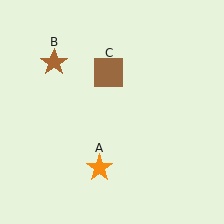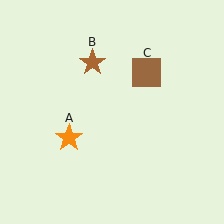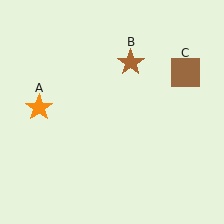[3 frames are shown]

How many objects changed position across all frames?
3 objects changed position: orange star (object A), brown star (object B), brown square (object C).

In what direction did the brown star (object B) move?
The brown star (object B) moved right.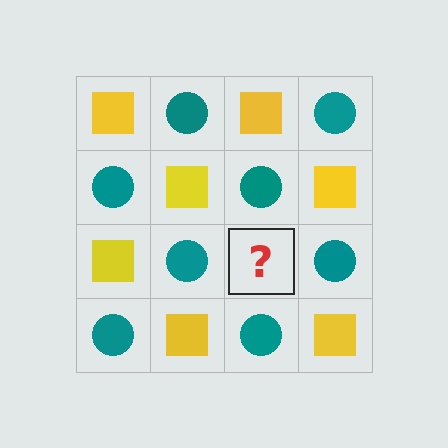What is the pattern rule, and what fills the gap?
The rule is that it alternates yellow square and teal circle in a checkerboard pattern. The gap should be filled with a yellow square.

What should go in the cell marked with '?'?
The missing cell should contain a yellow square.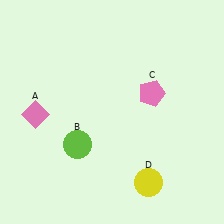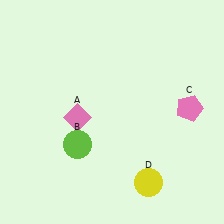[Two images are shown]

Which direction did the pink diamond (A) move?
The pink diamond (A) moved right.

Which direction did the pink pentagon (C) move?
The pink pentagon (C) moved right.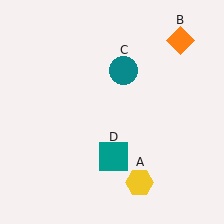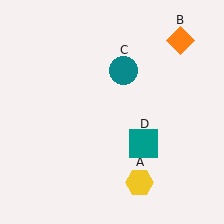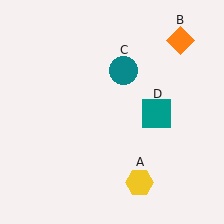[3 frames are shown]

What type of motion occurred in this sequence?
The teal square (object D) rotated counterclockwise around the center of the scene.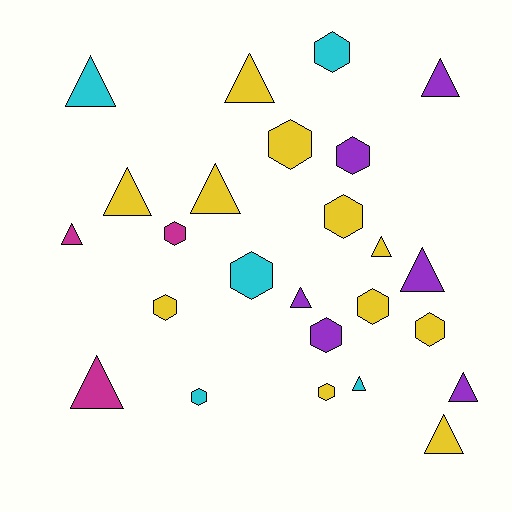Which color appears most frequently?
Yellow, with 11 objects.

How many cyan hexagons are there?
There are 3 cyan hexagons.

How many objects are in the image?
There are 25 objects.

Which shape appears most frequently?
Triangle, with 13 objects.